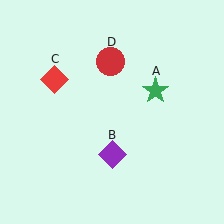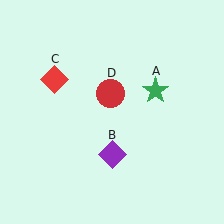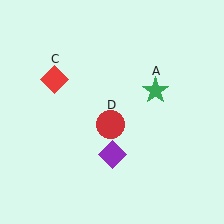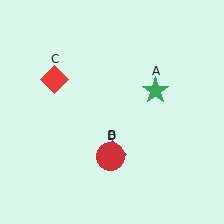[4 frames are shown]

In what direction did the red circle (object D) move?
The red circle (object D) moved down.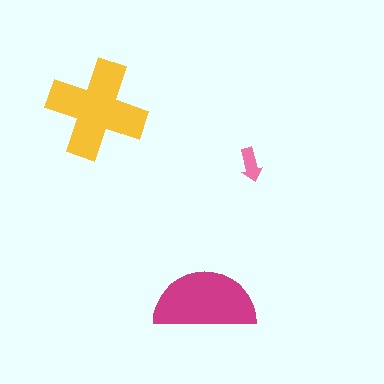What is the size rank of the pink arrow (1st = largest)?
3rd.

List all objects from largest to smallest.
The yellow cross, the magenta semicircle, the pink arrow.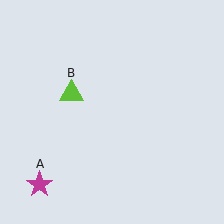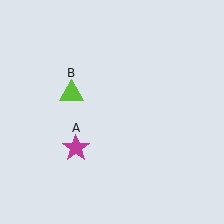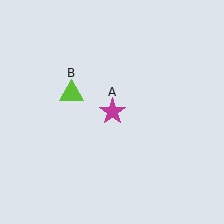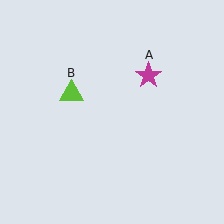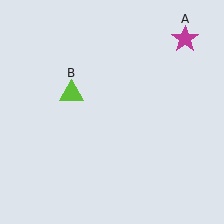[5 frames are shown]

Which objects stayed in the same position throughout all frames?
Lime triangle (object B) remained stationary.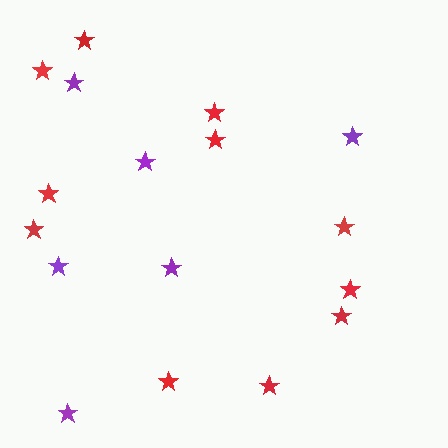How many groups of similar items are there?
There are 2 groups: one group of red stars (11) and one group of purple stars (6).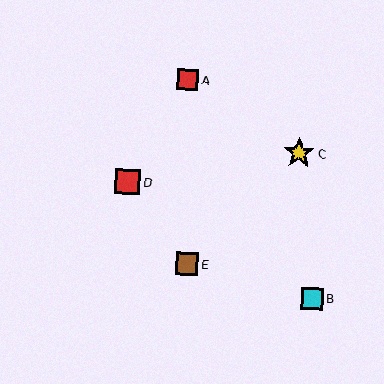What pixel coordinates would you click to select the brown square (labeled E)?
Click at (187, 264) to select the brown square E.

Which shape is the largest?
The yellow star (labeled C) is the largest.